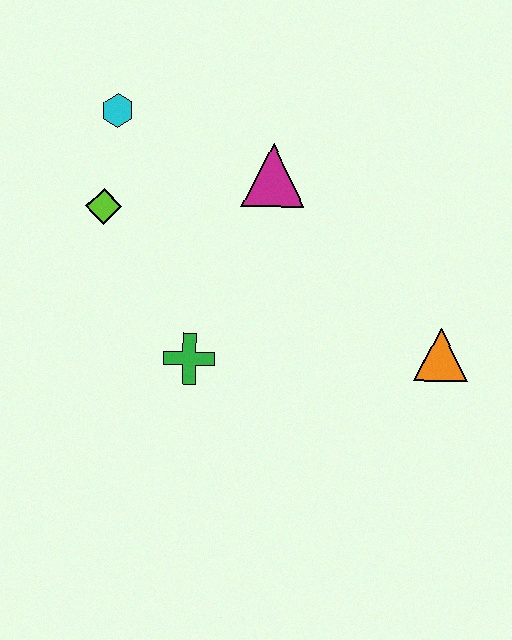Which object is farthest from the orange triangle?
The cyan hexagon is farthest from the orange triangle.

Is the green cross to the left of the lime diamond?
No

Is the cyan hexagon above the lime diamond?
Yes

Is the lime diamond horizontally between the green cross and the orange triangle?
No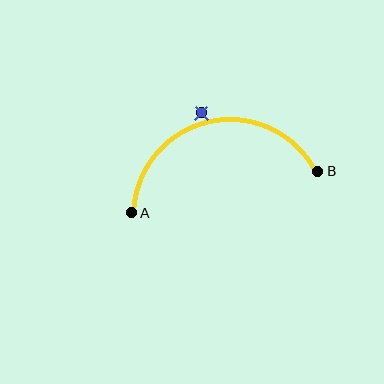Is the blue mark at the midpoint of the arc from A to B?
No — the blue mark does not lie on the arc at all. It sits slightly outside the curve.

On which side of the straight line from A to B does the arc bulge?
The arc bulges above the straight line connecting A and B.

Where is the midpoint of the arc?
The arc midpoint is the point on the curve farthest from the straight line joining A and B. It sits above that line.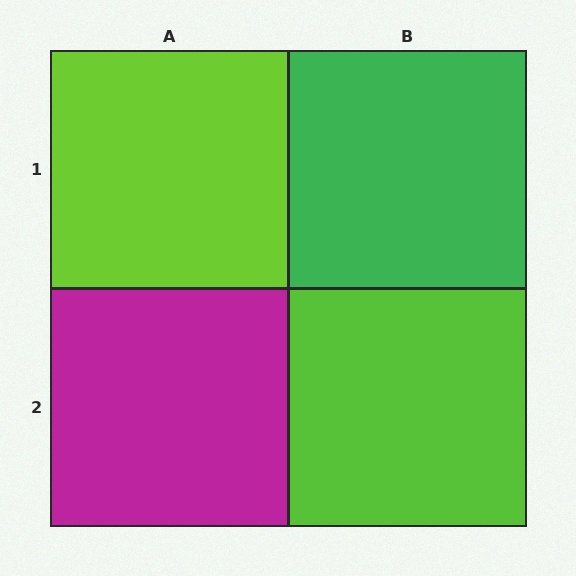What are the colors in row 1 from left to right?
Lime, green.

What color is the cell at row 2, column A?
Magenta.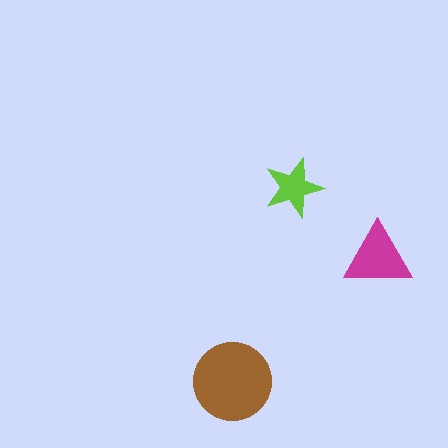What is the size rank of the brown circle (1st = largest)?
1st.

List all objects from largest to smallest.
The brown circle, the magenta triangle, the lime star.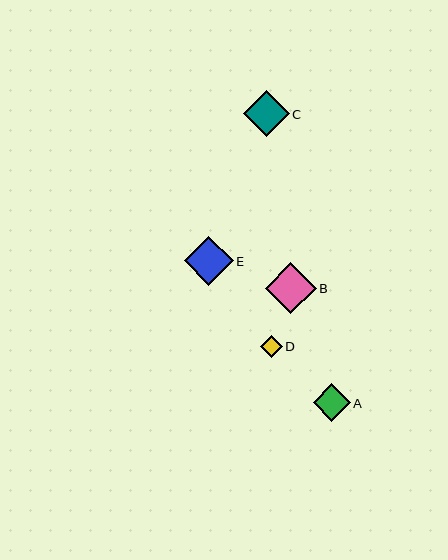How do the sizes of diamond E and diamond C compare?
Diamond E and diamond C are approximately the same size.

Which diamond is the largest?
Diamond B is the largest with a size of approximately 51 pixels.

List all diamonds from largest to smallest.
From largest to smallest: B, E, C, A, D.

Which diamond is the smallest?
Diamond D is the smallest with a size of approximately 22 pixels.